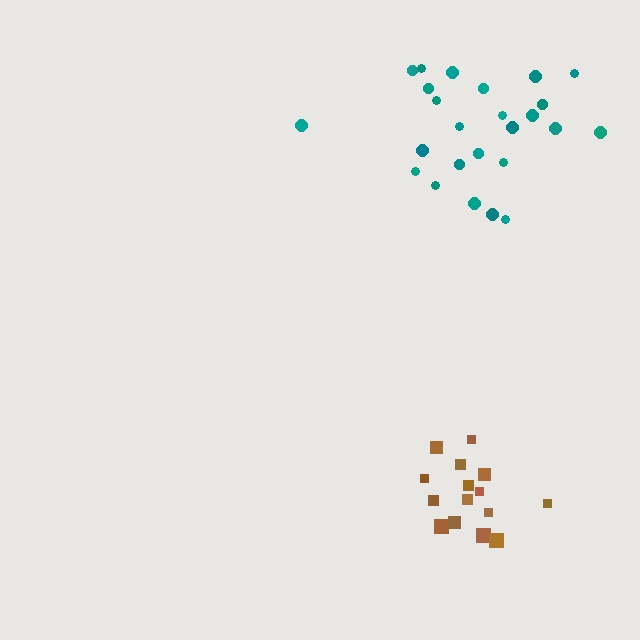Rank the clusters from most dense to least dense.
brown, teal.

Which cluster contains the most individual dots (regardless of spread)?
Teal (25).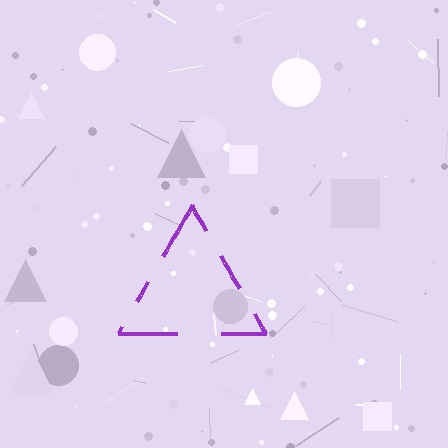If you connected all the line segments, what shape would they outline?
They would outline a triangle.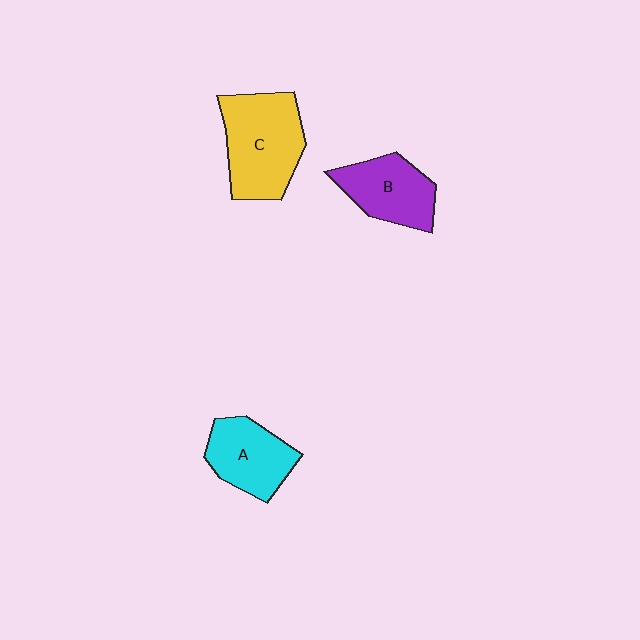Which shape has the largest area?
Shape C (yellow).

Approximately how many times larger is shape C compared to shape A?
Approximately 1.4 times.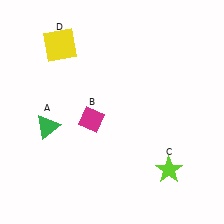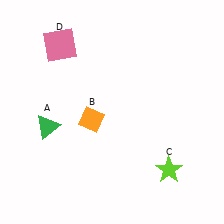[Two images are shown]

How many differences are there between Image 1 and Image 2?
There are 2 differences between the two images.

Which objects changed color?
B changed from magenta to orange. D changed from yellow to pink.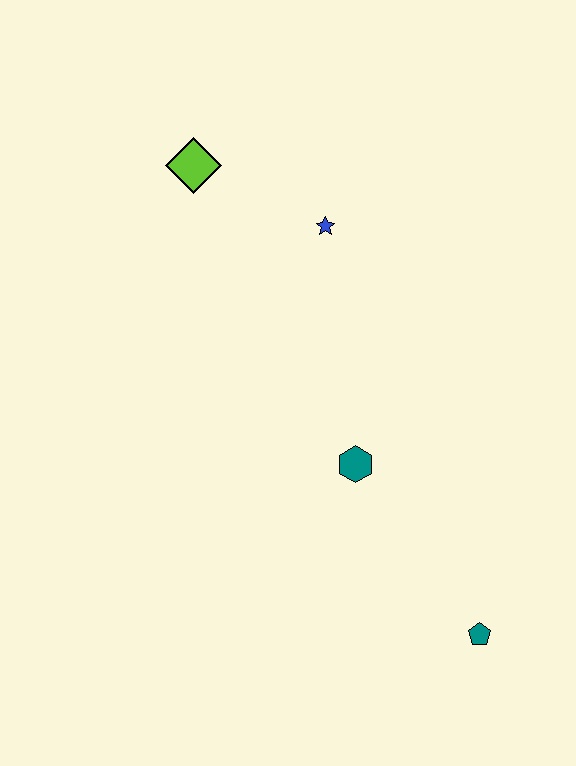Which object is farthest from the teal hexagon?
The lime diamond is farthest from the teal hexagon.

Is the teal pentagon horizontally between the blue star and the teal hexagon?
No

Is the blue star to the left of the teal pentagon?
Yes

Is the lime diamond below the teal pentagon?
No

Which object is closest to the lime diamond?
The blue star is closest to the lime diamond.